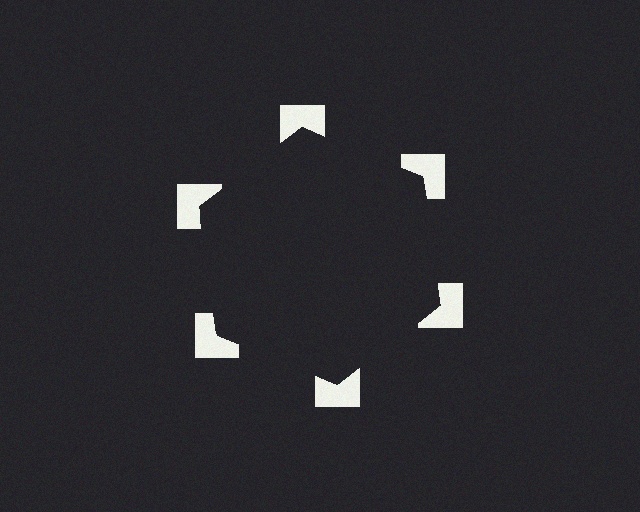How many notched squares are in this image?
There are 6 — one at each vertex of the illusory hexagon.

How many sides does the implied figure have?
6 sides.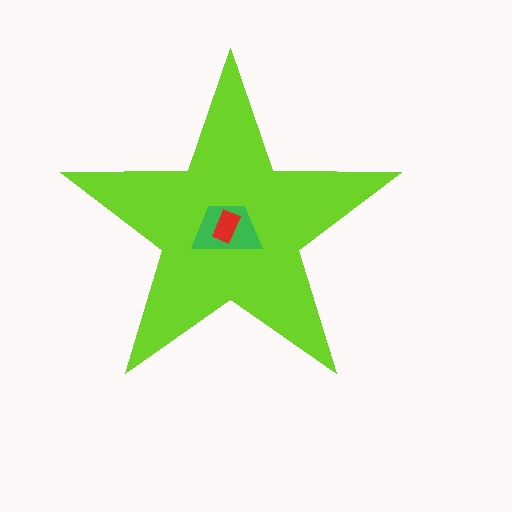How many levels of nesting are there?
3.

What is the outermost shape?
The lime star.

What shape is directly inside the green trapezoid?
The red rectangle.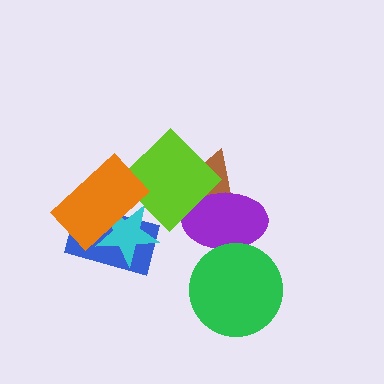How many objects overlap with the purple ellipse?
3 objects overlap with the purple ellipse.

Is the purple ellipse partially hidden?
Yes, it is partially covered by another shape.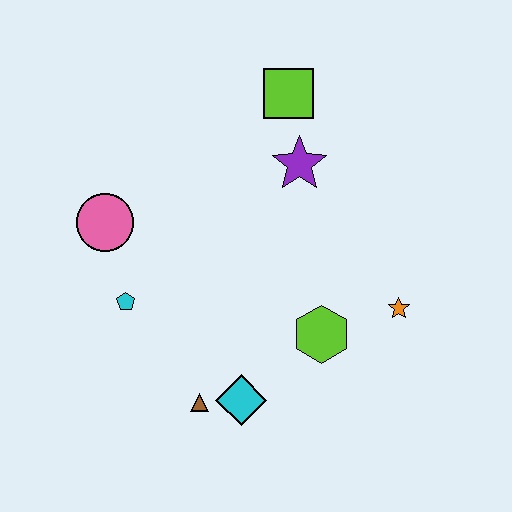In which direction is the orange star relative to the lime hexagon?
The orange star is to the right of the lime hexagon.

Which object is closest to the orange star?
The lime hexagon is closest to the orange star.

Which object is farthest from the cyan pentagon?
The orange star is farthest from the cyan pentagon.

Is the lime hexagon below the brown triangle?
No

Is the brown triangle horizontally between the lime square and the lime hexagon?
No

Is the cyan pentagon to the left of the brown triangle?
Yes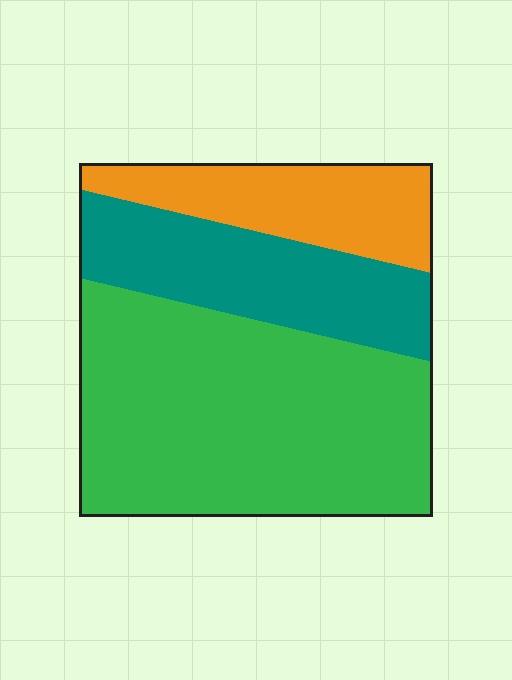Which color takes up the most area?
Green, at roughly 55%.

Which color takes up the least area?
Orange, at roughly 20%.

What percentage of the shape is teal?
Teal covers 25% of the shape.